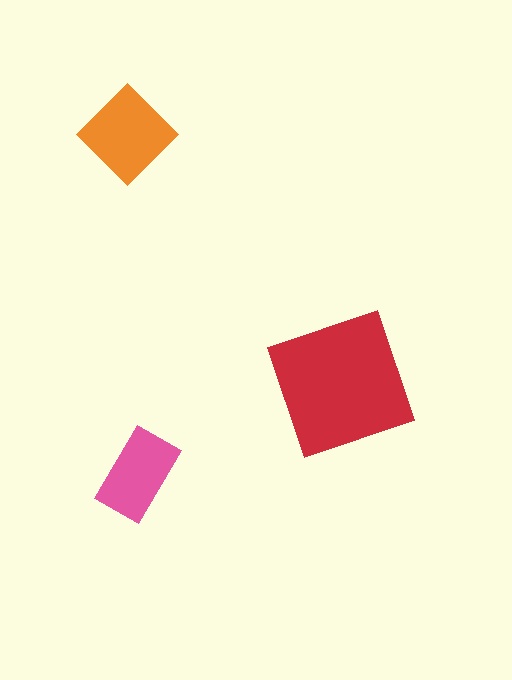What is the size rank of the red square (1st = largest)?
1st.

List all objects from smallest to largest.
The pink rectangle, the orange diamond, the red square.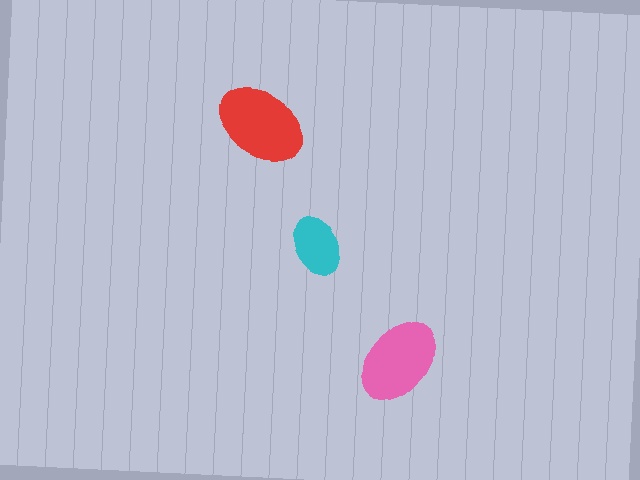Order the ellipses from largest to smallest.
the red one, the pink one, the cyan one.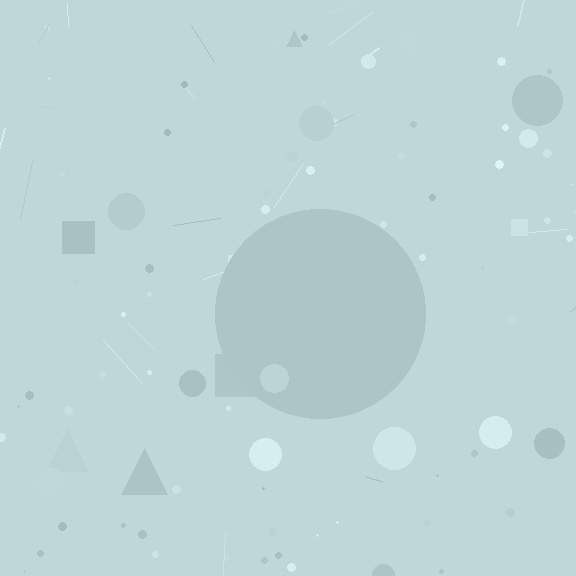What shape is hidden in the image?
A circle is hidden in the image.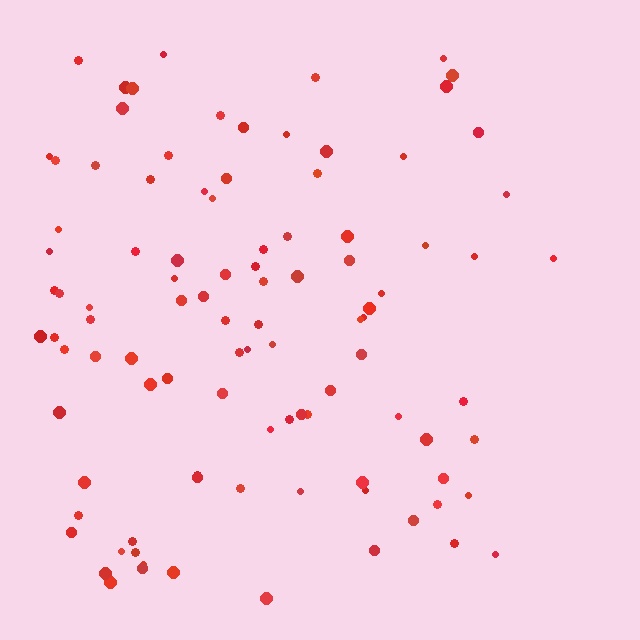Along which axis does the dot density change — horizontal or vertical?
Horizontal.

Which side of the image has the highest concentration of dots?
The left.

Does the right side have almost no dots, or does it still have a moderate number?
Still a moderate number, just noticeably fewer than the left.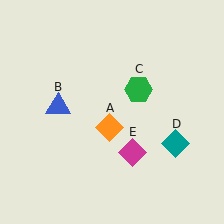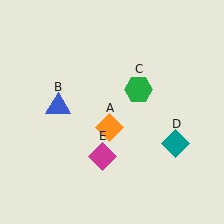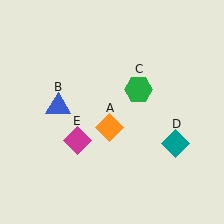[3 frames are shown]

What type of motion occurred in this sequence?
The magenta diamond (object E) rotated clockwise around the center of the scene.